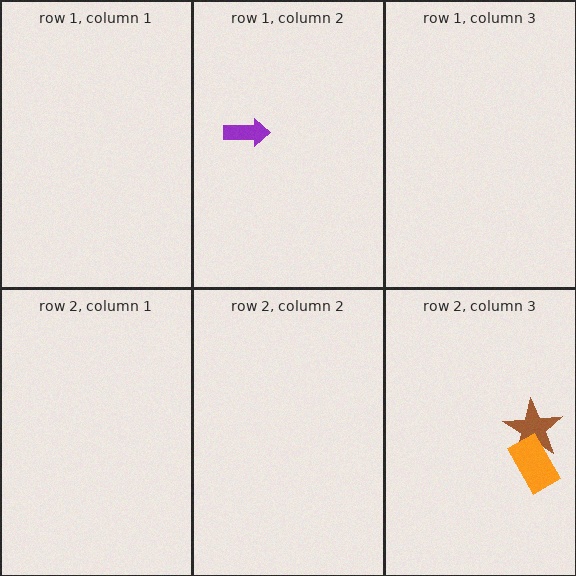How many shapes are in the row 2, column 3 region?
2.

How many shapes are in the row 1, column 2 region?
1.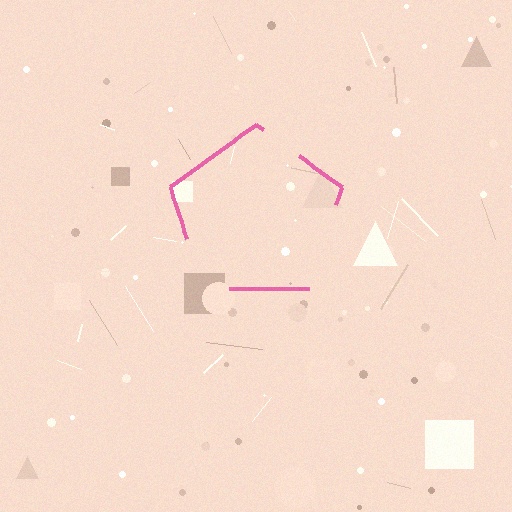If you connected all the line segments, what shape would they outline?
They would outline a pentagon.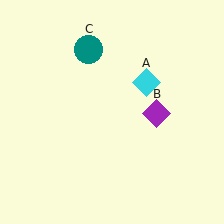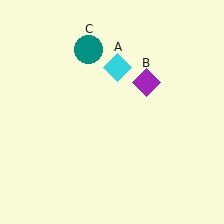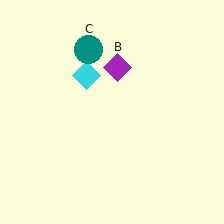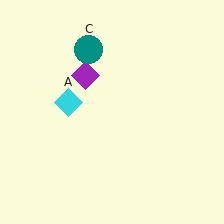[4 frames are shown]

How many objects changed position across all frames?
2 objects changed position: cyan diamond (object A), purple diamond (object B).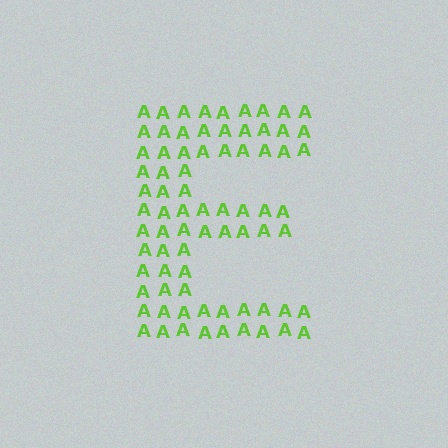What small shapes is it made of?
It is made of small letter A's.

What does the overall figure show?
The overall figure shows the letter E.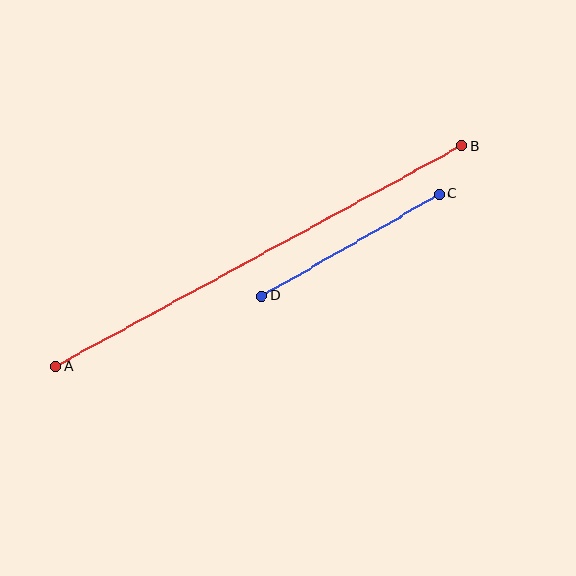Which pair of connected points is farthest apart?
Points A and B are farthest apart.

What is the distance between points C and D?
The distance is approximately 205 pixels.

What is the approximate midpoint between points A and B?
The midpoint is at approximately (259, 256) pixels.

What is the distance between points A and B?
The distance is approximately 463 pixels.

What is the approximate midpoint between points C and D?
The midpoint is at approximately (351, 245) pixels.